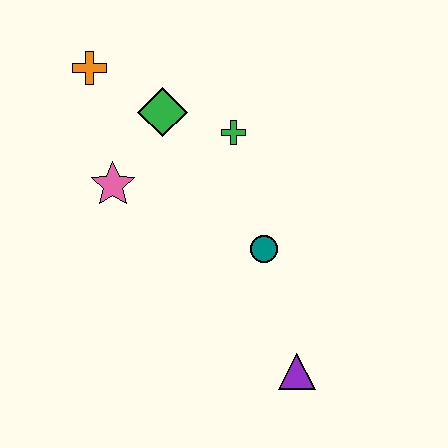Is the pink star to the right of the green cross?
No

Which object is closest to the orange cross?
The green diamond is closest to the orange cross.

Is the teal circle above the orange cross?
No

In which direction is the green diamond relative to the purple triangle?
The green diamond is above the purple triangle.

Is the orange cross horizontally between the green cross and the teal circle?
No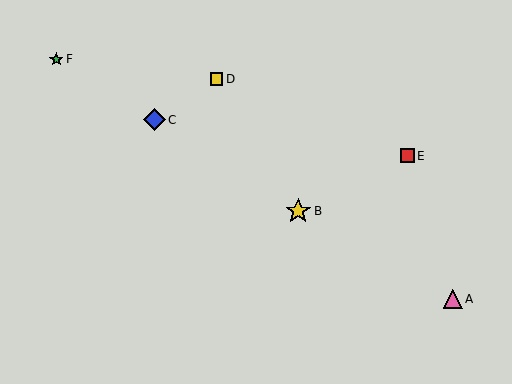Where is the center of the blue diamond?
The center of the blue diamond is at (154, 120).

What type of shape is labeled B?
Shape B is a yellow star.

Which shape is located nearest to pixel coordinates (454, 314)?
The pink triangle (labeled A) at (453, 299) is nearest to that location.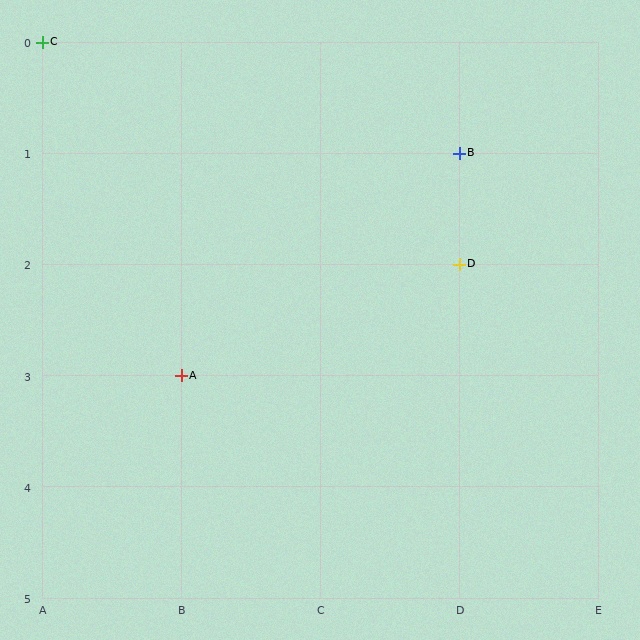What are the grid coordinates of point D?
Point D is at grid coordinates (D, 2).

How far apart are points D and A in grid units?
Points D and A are 2 columns and 1 row apart (about 2.2 grid units diagonally).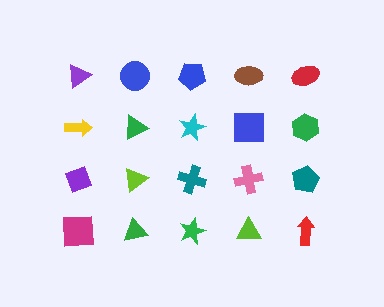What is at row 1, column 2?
A blue circle.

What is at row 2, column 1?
A yellow arrow.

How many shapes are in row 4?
5 shapes.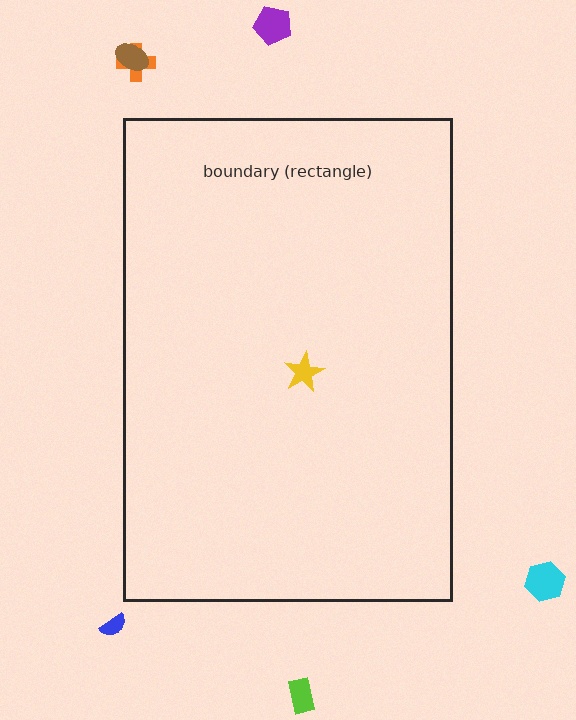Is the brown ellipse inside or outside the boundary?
Outside.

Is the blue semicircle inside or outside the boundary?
Outside.